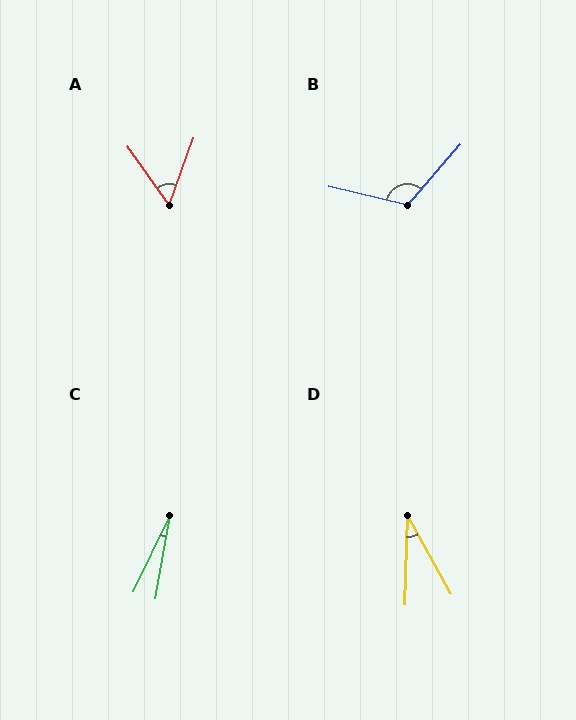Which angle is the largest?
B, at approximately 118 degrees.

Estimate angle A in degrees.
Approximately 55 degrees.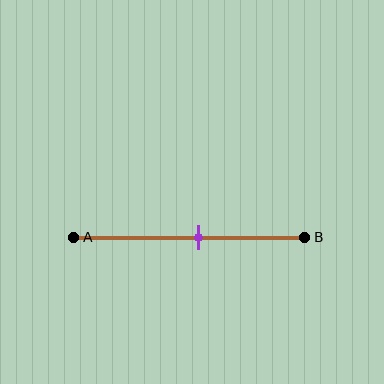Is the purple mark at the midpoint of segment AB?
No, the mark is at about 55% from A, not at the 50% midpoint.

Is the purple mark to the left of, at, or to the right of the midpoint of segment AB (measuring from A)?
The purple mark is to the right of the midpoint of segment AB.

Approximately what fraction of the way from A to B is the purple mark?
The purple mark is approximately 55% of the way from A to B.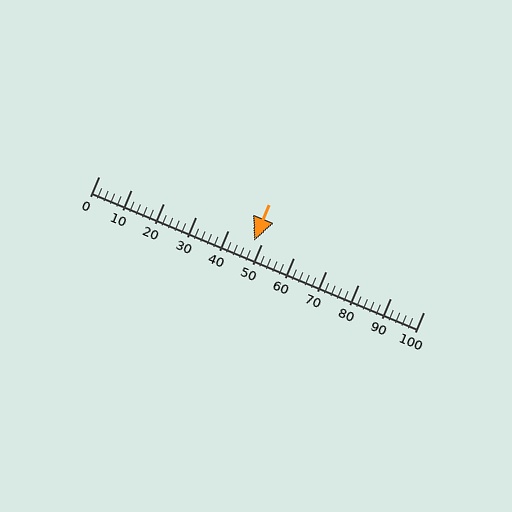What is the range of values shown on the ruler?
The ruler shows values from 0 to 100.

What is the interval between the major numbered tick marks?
The major tick marks are spaced 10 units apart.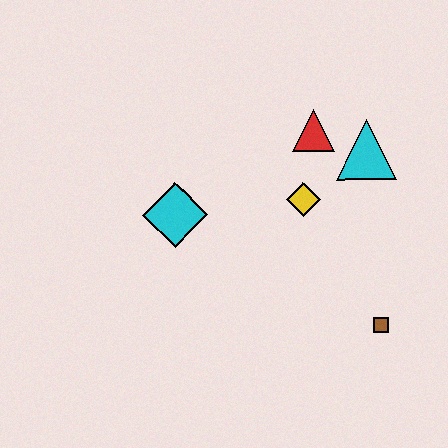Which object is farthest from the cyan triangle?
The cyan diamond is farthest from the cyan triangle.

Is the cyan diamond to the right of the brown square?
No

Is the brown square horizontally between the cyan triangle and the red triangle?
No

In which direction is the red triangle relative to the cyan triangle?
The red triangle is to the left of the cyan triangle.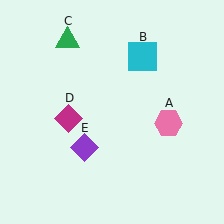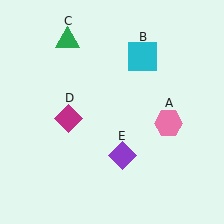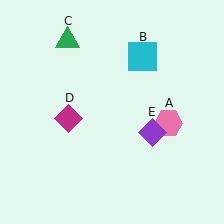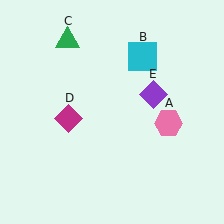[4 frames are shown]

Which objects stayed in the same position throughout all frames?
Pink hexagon (object A) and cyan square (object B) and green triangle (object C) and magenta diamond (object D) remained stationary.